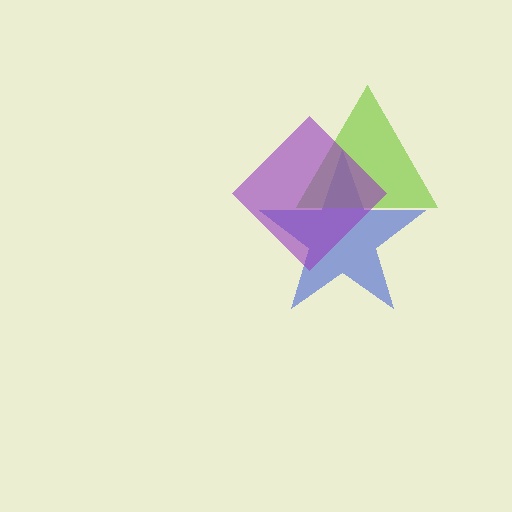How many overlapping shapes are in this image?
There are 3 overlapping shapes in the image.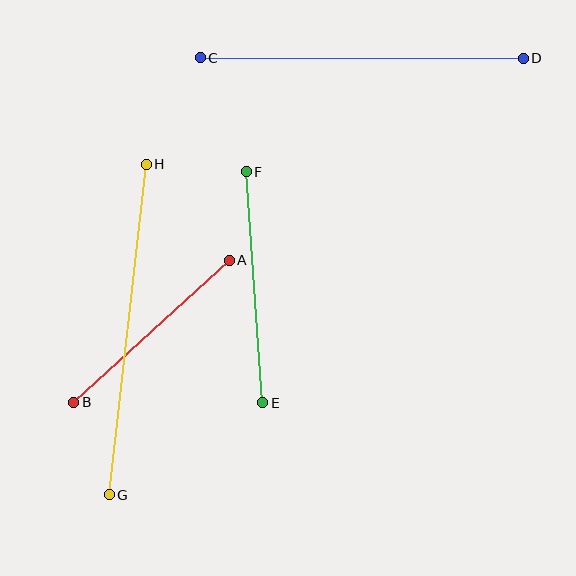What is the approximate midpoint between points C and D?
The midpoint is at approximately (362, 58) pixels.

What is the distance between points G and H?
The distance is approximately 332 pixels.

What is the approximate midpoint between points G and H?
The midpoint is at approximately (128, 329) pixels.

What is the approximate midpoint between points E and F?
The midpoint is at approximately (255, 287) pixels.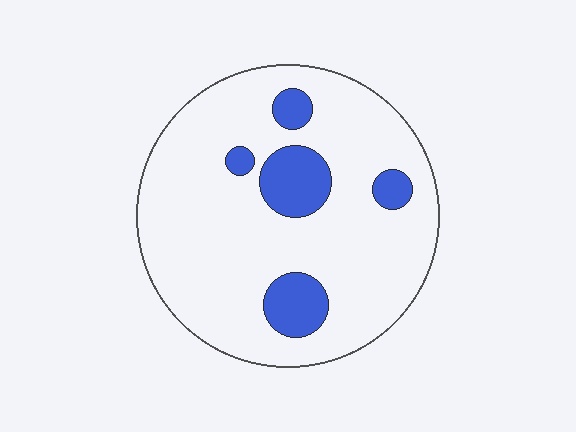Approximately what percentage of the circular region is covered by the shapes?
Approximately 15%.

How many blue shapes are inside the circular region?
5.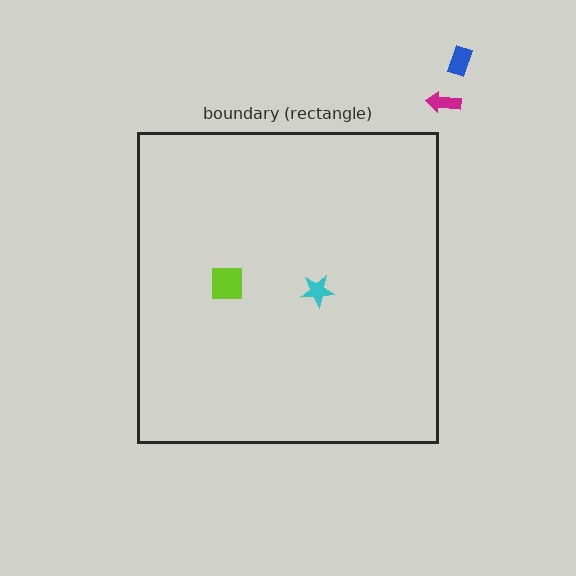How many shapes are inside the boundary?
2 inside, 2 outside.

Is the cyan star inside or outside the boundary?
Inside.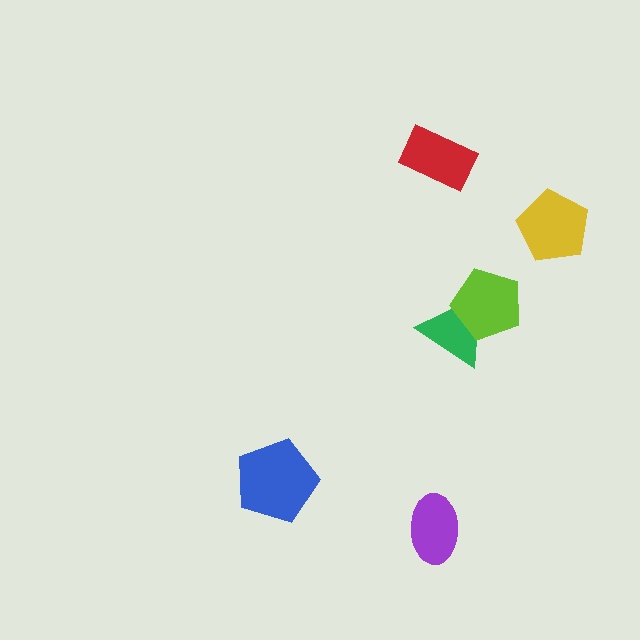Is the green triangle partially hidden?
Yes, it is partially covered by another shape.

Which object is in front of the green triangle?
The lime pentagon is in front of the green triangle.